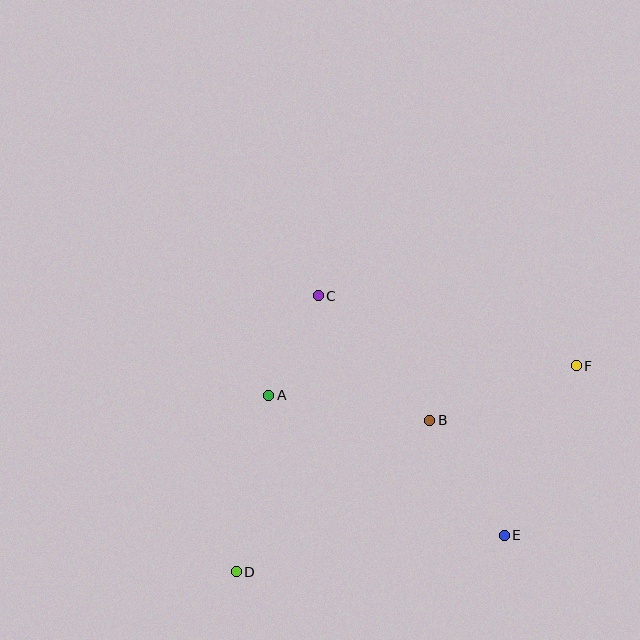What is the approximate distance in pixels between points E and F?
The distance between E and F is approximately 185 pixels.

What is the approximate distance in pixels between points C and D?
The distance between C and D is approximately 288 pixels.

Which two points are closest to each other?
Points A and C are closest to each other.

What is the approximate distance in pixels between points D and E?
The distance between D and E is approximately 270 pixels.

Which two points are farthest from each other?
Points D and F are farthest from each other.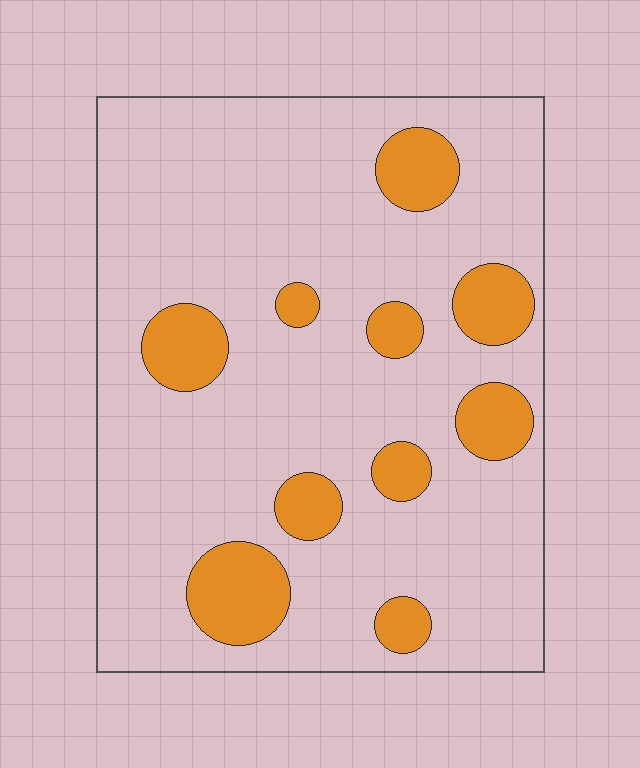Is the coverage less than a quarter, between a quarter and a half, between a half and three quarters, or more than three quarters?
Less than a quarter.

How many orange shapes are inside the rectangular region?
10.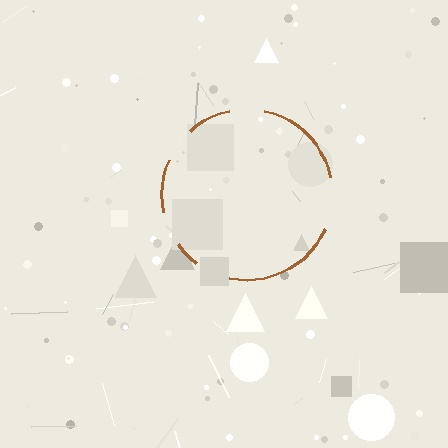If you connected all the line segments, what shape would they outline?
They would outline a circle.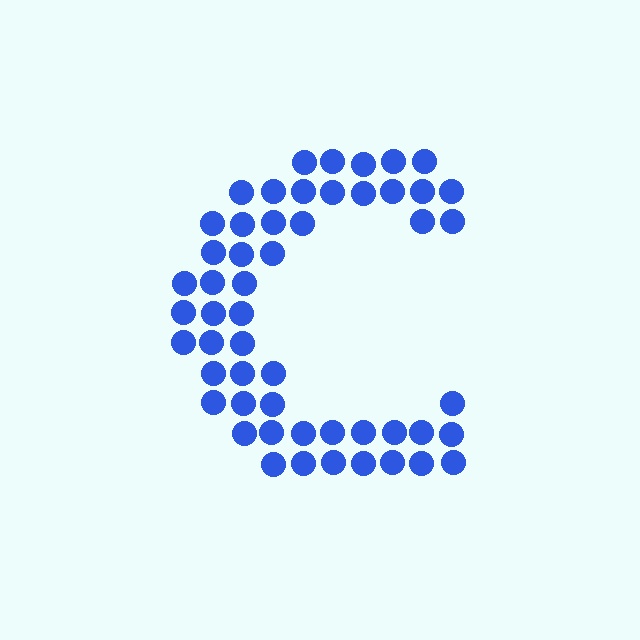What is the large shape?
The large shape is the letter C.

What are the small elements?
The small elements are circles.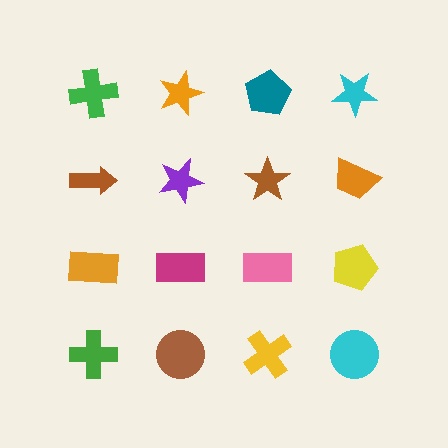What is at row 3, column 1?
An orange rectangle.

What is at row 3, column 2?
A magenta rectangle.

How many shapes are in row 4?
4 shapes.